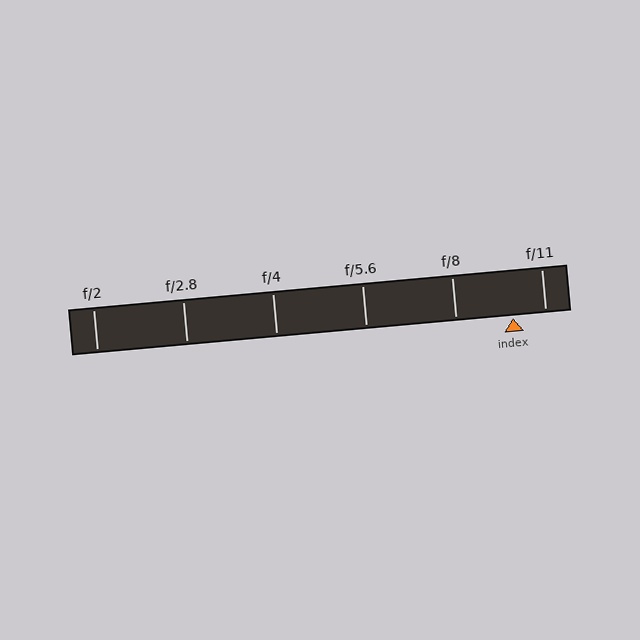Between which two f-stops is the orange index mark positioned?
The index mark is between f/8 and f/11.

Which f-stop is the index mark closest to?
The index mark is closest to f/11.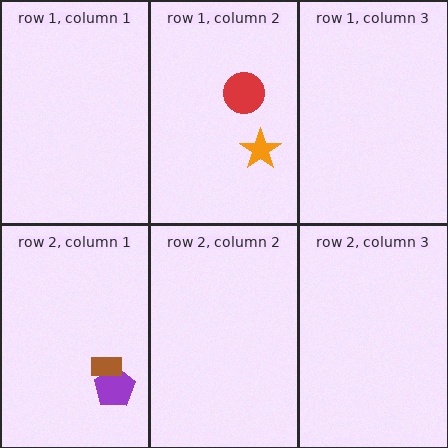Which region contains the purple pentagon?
The row 2, column 1 region.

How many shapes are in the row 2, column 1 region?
2.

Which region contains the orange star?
The row 1, column 2 region.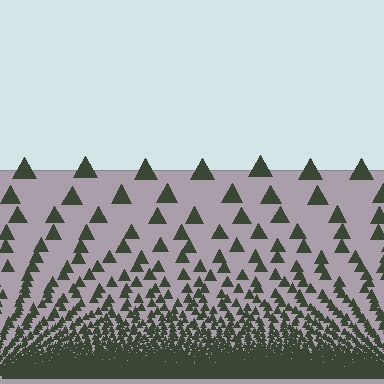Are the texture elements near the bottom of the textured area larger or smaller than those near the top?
Smaller. The gradient is inverted — elements near the bottom are smaller and denser.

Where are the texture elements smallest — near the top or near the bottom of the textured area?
Near the bottom.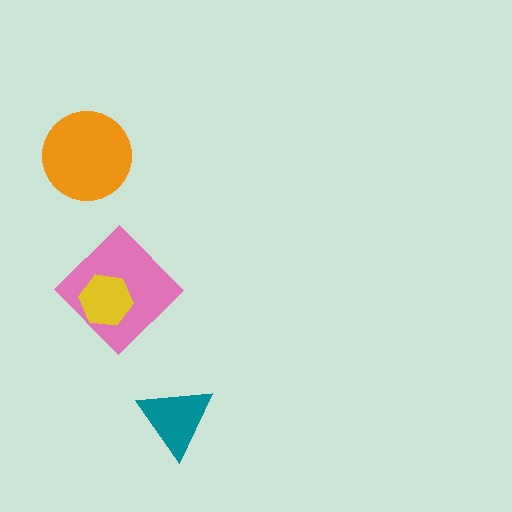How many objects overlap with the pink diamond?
1 object overlaps with the pink diamond.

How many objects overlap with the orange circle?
0 objects overlap with the orange circle.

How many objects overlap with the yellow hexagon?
1 object overlaps with the yellow hexagon.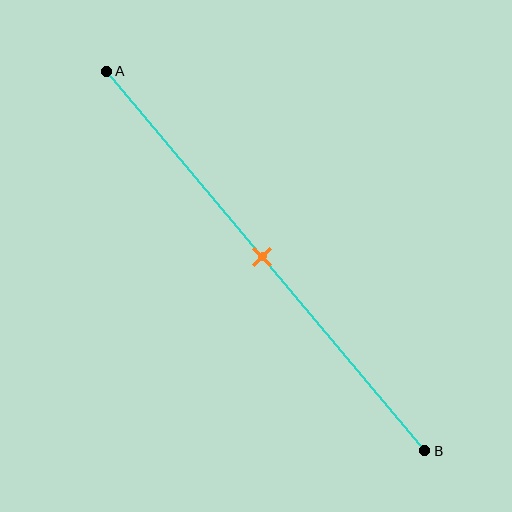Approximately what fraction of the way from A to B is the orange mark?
The orange mark is approximately 50% of the way from A to B.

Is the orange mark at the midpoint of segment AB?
Yes, the mark is approximately at the midpoint.